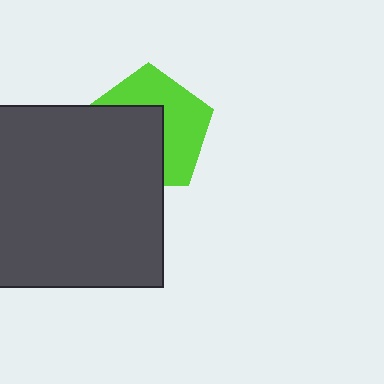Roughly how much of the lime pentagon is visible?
About half of it is visible (roughly 51%).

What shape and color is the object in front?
The object in front is a dark gray rectangle.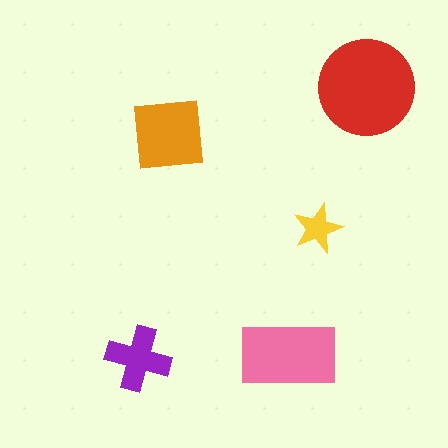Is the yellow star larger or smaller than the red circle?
Smaller.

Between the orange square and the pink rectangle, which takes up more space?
The pink rectangle.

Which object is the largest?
The red circle.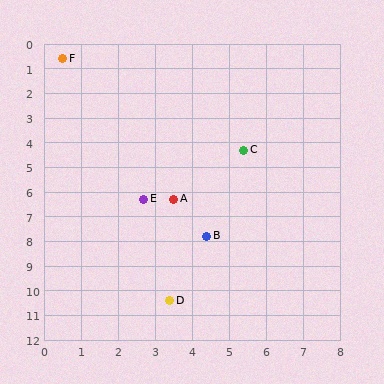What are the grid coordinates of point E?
Point E is at approximately (2.7, 6.3).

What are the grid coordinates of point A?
Point A is at approximately (3.5, 6.3).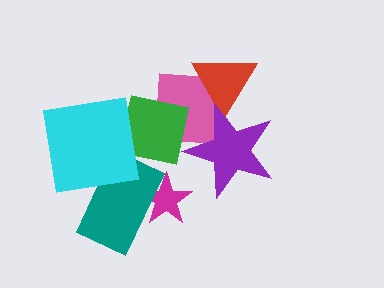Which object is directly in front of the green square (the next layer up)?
The cyan square is directly in front of the green square.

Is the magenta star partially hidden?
Yes, it is partially covered by another shape.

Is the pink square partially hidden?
Yes, it is partially covered by another shape.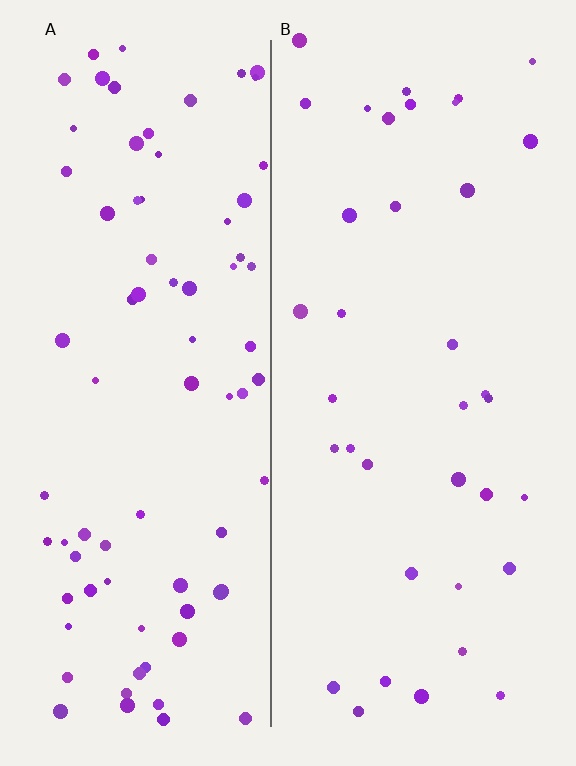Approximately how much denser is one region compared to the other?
Approximately 2.1× — region A over region B.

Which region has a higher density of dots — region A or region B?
A (the left).